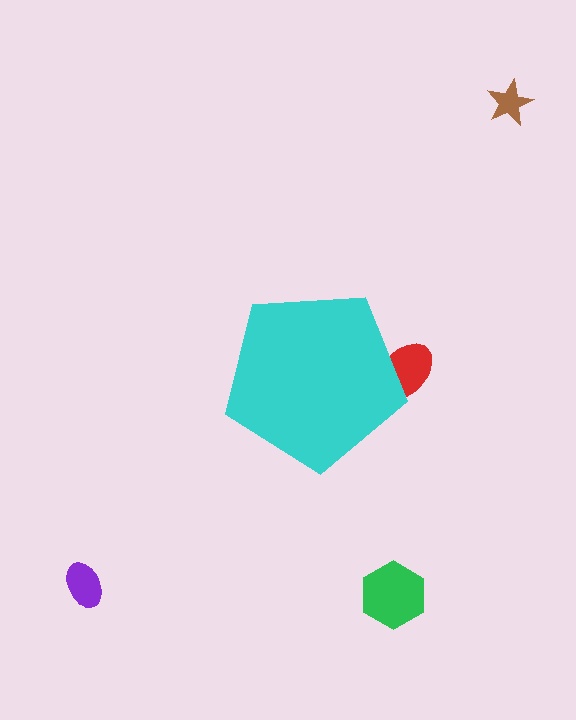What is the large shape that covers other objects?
A cyan pentagon.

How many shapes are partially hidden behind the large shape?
1 shape is partially hidden.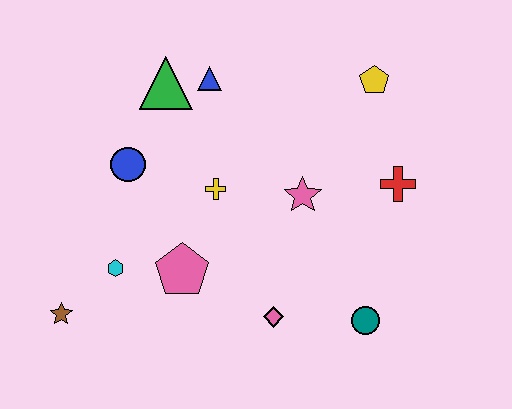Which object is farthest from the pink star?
The brown star is farthest from the pink star.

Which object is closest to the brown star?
The cyan hexagon is closest to the brown star.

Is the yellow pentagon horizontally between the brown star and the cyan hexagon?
No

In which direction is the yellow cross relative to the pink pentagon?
The yellow cross is above the pink pentagon.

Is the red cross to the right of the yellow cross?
Yes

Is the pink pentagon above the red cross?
No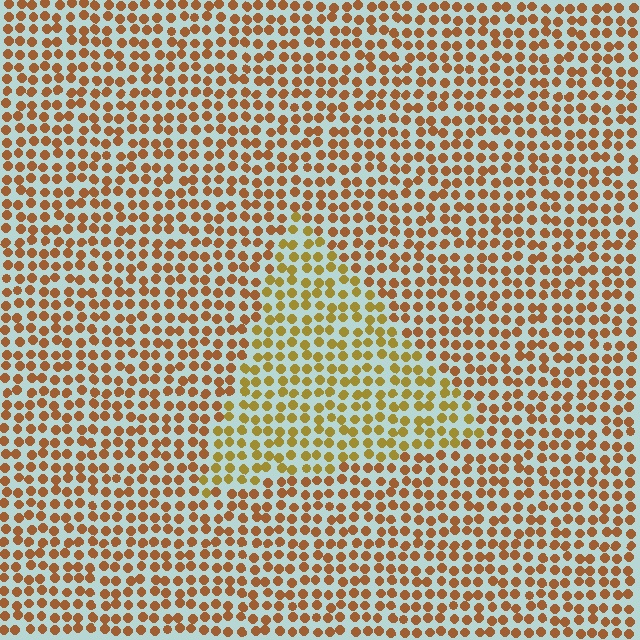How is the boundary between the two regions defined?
The boundary is defined purely by a slight shift in hue (about 25 degrees). Spacing, size, and orientation are identical on both sides.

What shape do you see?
I see a triangle.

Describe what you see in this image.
The image is filled with small brown elements in a uniform arrangement. A triangle-shaped region is visible where the elements are tinted to a slightly different hue, forming a subtle color boundary.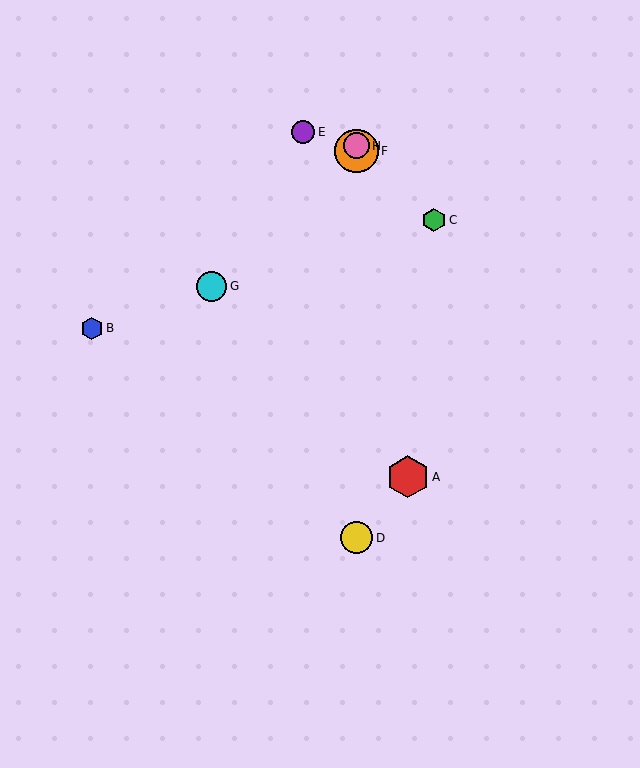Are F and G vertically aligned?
No, F is at x≈356 and G is at x≈212.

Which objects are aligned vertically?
Objects D, F, H are aligned vertically.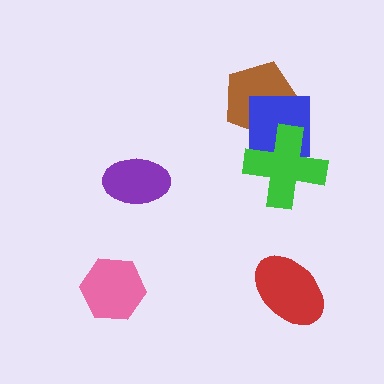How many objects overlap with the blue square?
2 objects overlap with the blue square.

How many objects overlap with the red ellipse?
0 objects overlap with the red ellipse.